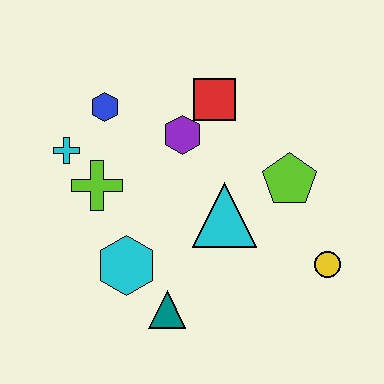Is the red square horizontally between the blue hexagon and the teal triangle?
No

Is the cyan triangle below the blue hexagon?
Yes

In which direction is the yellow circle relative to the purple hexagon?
The yellow circle is to the right of the purple hexagon.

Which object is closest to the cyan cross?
The lime cross is closest to the cyan cross.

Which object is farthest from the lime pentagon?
The cyan cross is farthest from the lime pentagon.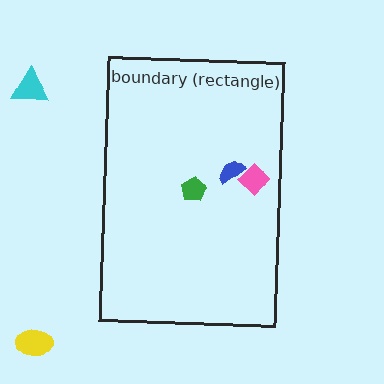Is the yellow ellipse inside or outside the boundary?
Outside.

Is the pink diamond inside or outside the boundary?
Inside.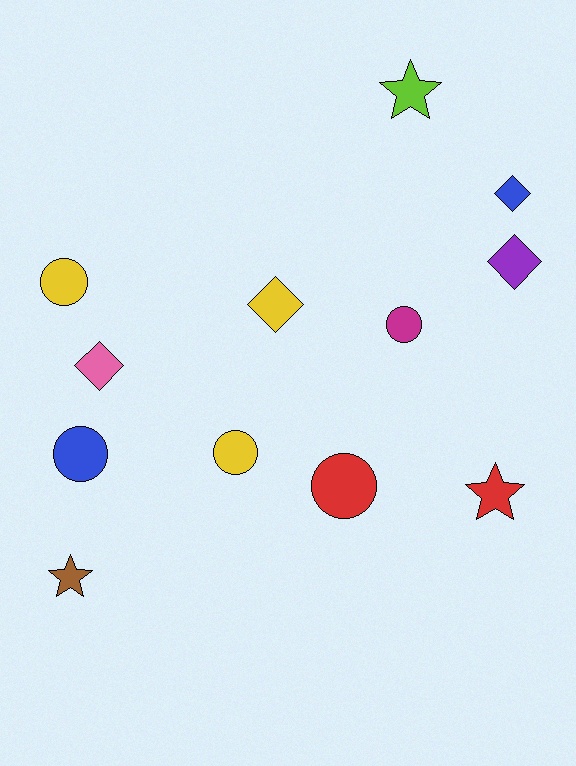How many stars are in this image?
There are 3 stars.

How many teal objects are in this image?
There are no teal objects.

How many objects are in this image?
There are 12 objects.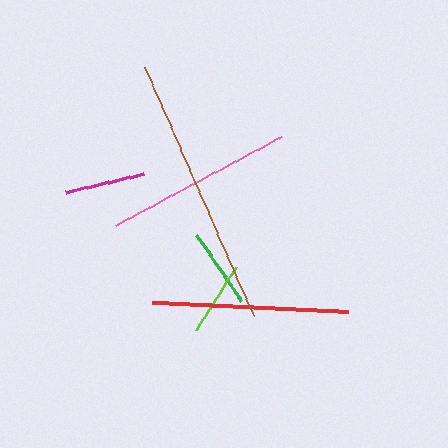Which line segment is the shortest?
The lime line is the shortest at approximately 74 pixels.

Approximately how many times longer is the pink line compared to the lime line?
The pink line is approximately 2.6 times the length of the lime line.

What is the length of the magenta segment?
The magenta segment is approximately 80 pixels long.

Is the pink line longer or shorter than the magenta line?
The pink line is longer than the magenta line.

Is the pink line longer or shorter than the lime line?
The pink line is longer than the lime line.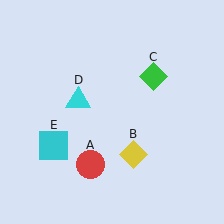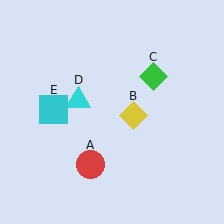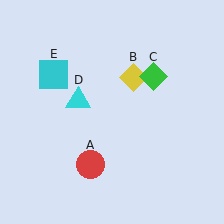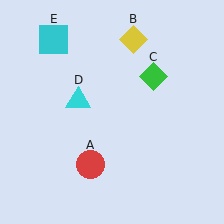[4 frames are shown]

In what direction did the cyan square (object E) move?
The cyan square (object E) moved up.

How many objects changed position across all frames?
2 objects changed position: yellow diamond (object B), cyan square (object E).